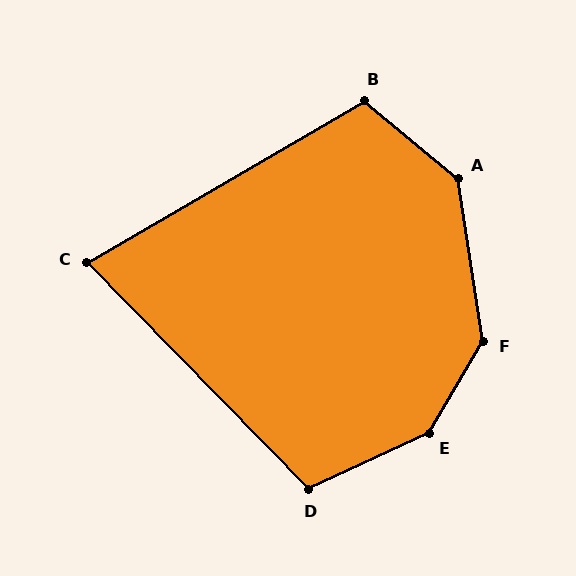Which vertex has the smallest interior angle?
C, at approximately 76 degrees.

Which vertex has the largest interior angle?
E, at approximately 145 degrees.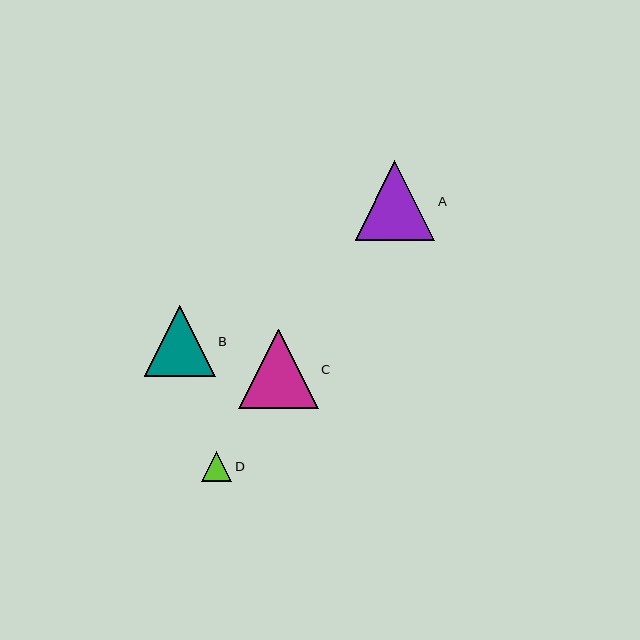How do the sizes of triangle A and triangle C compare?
Triangle A and triangle C are approximately the same size.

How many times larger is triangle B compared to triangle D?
Triangle B is approximately 2.4 times the size of triangle D.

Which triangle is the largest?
Triangle A is the largest with a size of approximately 80 pixels.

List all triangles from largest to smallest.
From largest to smallest: A, C, B, D.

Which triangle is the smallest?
Triangle D is the smallest with a size of approximately 30 pixels.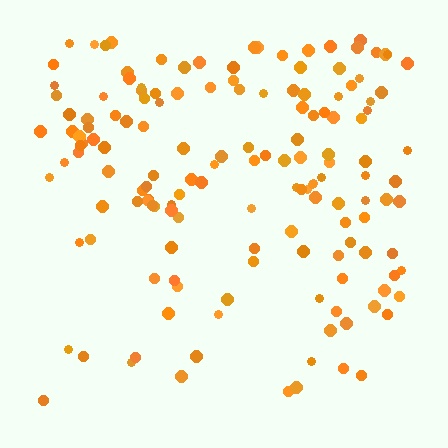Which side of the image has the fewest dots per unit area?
The bottom.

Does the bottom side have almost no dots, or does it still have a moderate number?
Still a moderate number, just noticeably fewer than the top.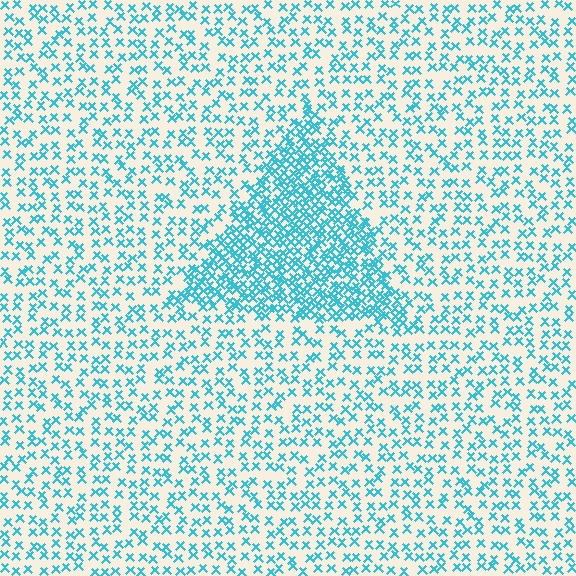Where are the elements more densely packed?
The elements are more densely packed inside the triangle boundary.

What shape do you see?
I see a triangle.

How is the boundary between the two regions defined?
The boundary is defined by a change in element density (approximately 2.5x ratio). All elements are the same color, size, and shape.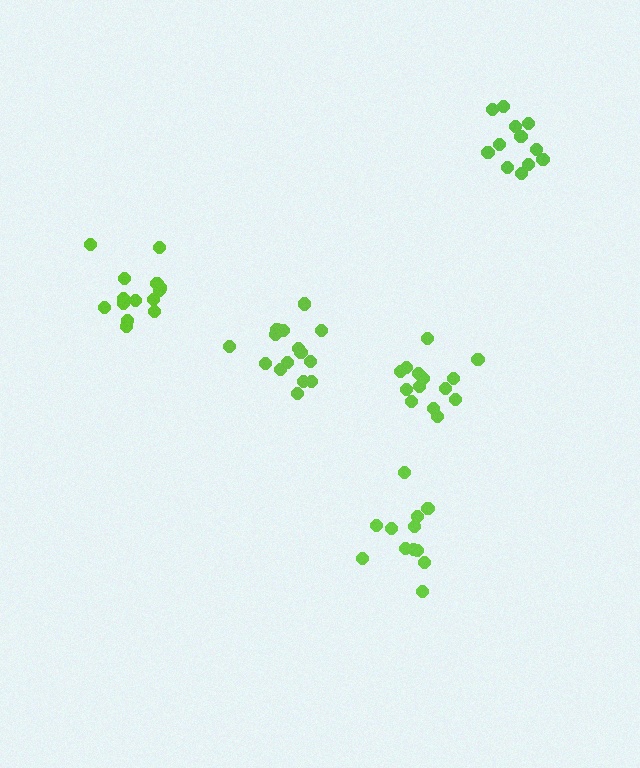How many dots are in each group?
Group 1: 14 dots, Group 2: 14 dots, Group 3: 12 dots, Group 4: 15 dots, Group 5: 12 dots (67 total).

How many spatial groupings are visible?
There are 5 spatial groupings.